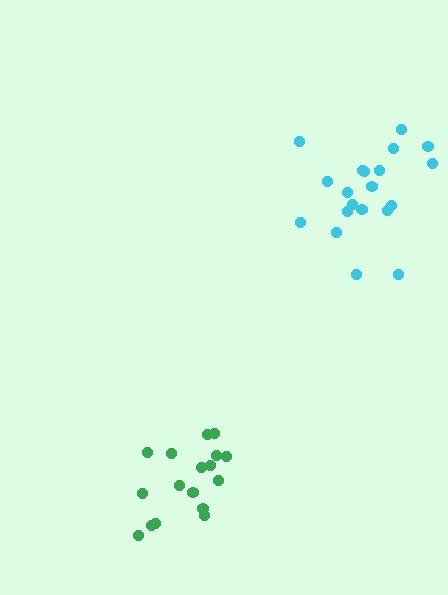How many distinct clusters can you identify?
There are 2 distinct clusters.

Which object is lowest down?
The green cluster is bottommost.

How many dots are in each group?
Group 1: 20 dots, Group 2: 17 dots (37 total).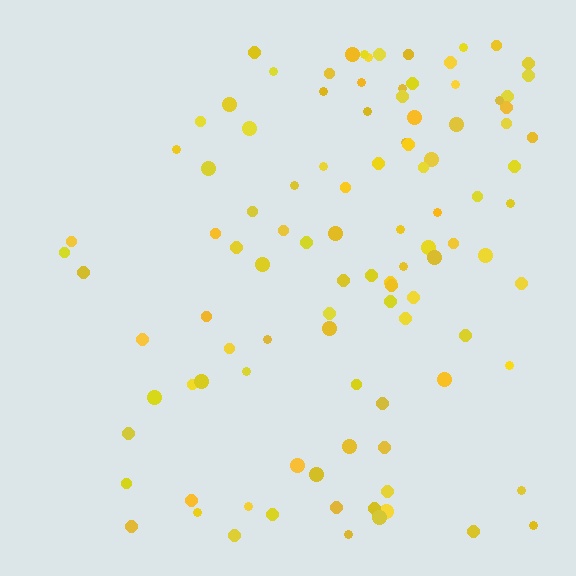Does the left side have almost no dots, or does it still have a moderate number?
Still a moderate number, just noticeably fewer than the right.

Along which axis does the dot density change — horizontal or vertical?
Horizontal.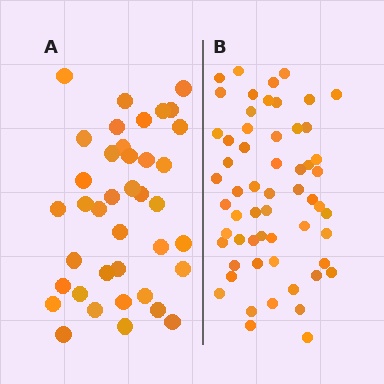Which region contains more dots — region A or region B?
Region B (the right region) has more dots.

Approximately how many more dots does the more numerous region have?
Region B has approximately 20 more dots than region A.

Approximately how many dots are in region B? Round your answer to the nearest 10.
About 60 dots. (The exact count is 58, which rounds to 60.)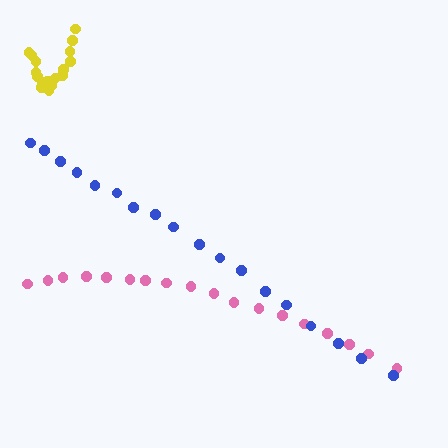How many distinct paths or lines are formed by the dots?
There are 3 distinct paths.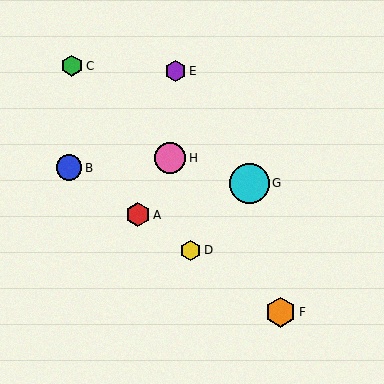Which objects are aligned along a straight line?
Objects A, B, D, F are aligned along a straight line.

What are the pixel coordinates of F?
Object F is at (281, 312).